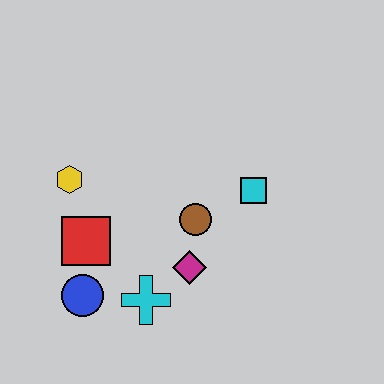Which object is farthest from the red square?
The cyan square is farthest from the red square.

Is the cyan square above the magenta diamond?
Yes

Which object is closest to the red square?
The blue circle is closest to the red square.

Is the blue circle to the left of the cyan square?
Yes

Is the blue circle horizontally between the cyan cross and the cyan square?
No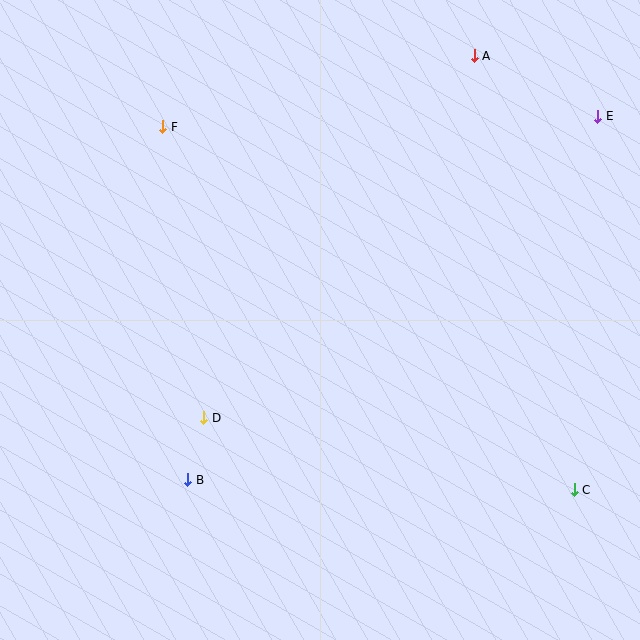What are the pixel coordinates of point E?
Point E is at (598, 116).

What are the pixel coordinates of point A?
Point A is at (474, 56).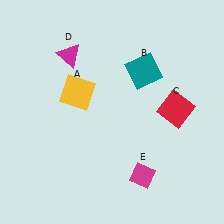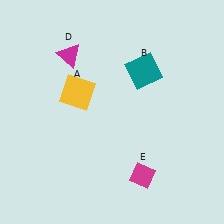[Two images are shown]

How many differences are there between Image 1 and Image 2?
There is 1 difference between the two images.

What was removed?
The red square (C) was removed in Image 2.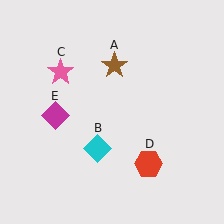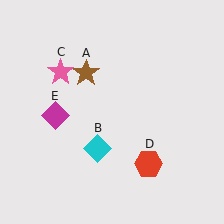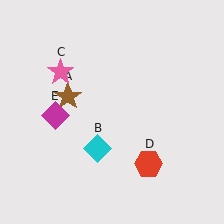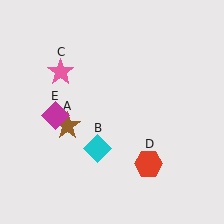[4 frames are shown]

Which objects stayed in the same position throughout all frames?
Cyan diamond (object B) and pink star (object C) and red hexagon (object D) and magenta diamond (object E) remained stationary.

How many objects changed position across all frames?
1 object changed position: brown star (object A).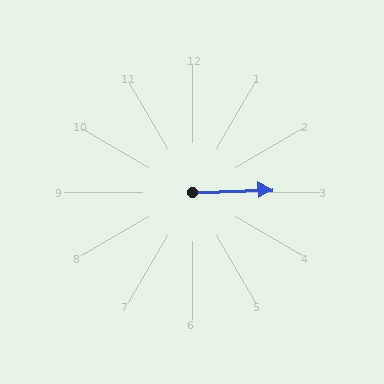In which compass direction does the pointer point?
East.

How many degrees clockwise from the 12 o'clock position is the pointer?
Approximately 88 degrees.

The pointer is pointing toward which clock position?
Roughly 3 o'clock.